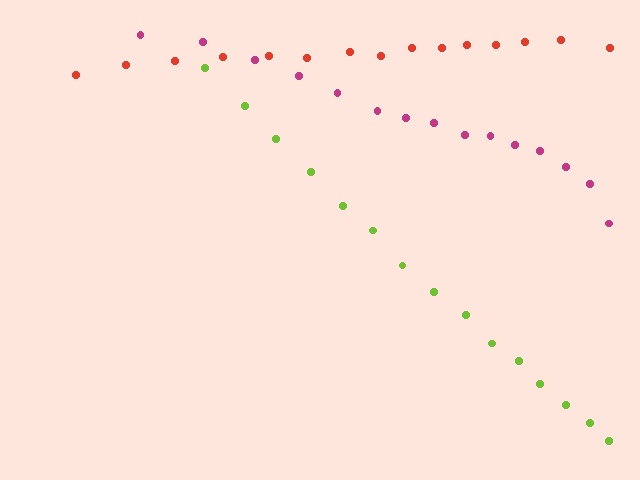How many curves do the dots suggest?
There are 3 distinct paths.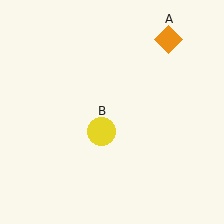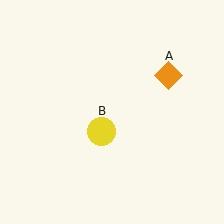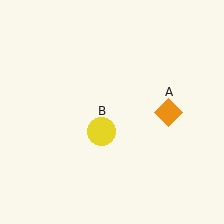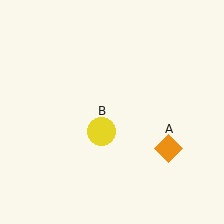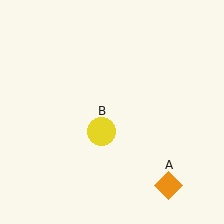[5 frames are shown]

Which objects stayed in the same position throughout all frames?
Yellow circle (object B) remained stationary.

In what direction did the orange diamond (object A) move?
The orange diamond (object A) moved down.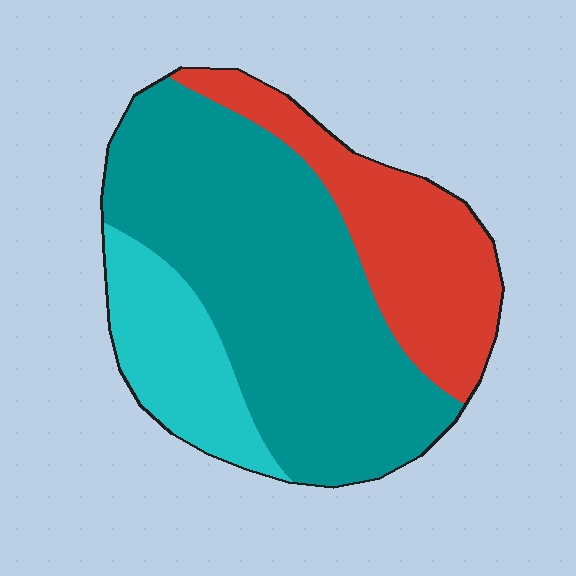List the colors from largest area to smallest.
From largest to smallest: teal, red, cyan.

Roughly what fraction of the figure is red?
Red covers around 25% of the figure.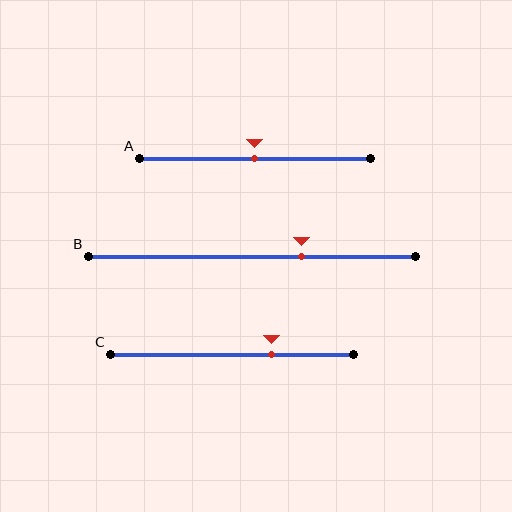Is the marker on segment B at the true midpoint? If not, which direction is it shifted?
No, the marker on segment B is shifted to the right by about 15% of the segment length.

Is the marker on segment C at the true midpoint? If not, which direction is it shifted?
No, the marker on segment C is shifted to the right by about 16% of the segment length.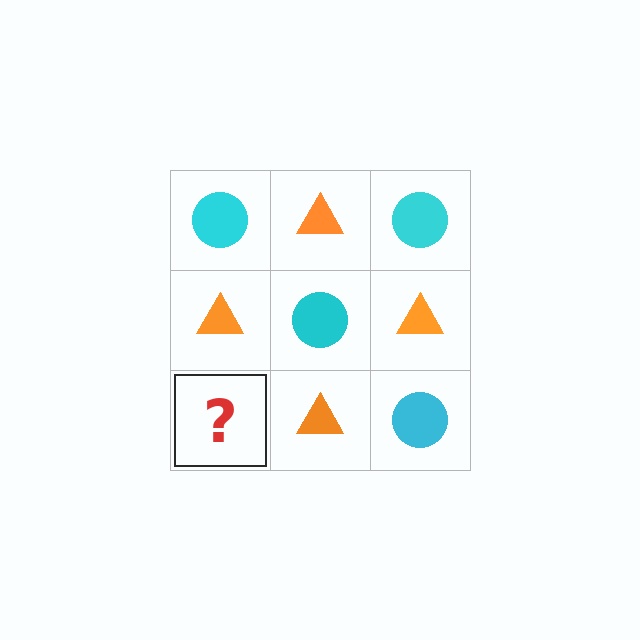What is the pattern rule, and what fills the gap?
The rule is that it alternates cyan circle and orange triangle in a checkerboard pattern. The gap should be filled with a cyan circle.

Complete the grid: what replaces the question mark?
The question mark should be replaced with a cyan circle.